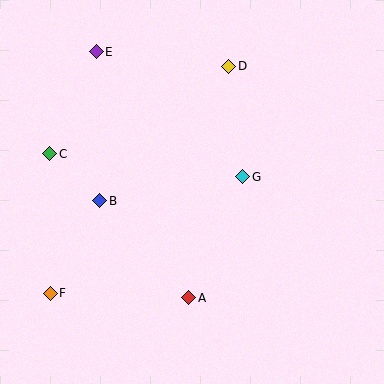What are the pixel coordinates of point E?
Point E is at (96, 52).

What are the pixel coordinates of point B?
Point B is at (100, 201).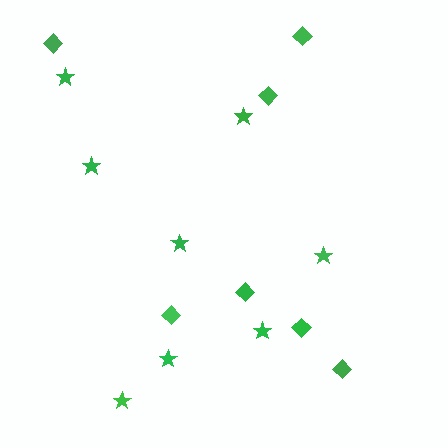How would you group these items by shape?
There are 2 groups: one group of stars (8) and one group of diamonds (7).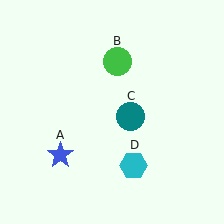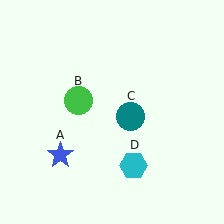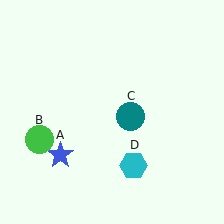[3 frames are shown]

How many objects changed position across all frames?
1 object changed position: green circle (object B).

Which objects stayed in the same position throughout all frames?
Blue star (object A) and teal circle (object C) and cyan hexagon (object D) remained stationary.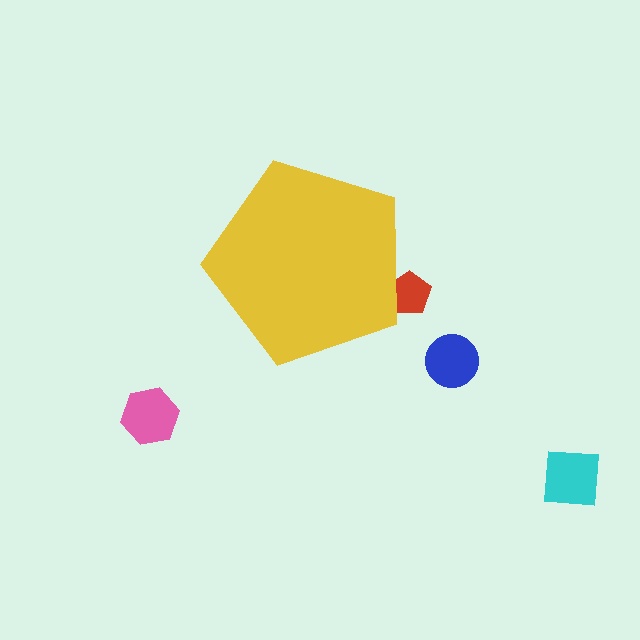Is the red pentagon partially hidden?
Yes, the red pentagon is partially hidden behind the yellow pentagon.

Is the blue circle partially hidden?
No, the blue circle is fully visible.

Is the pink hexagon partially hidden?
No, the pink hexagon is fully visible.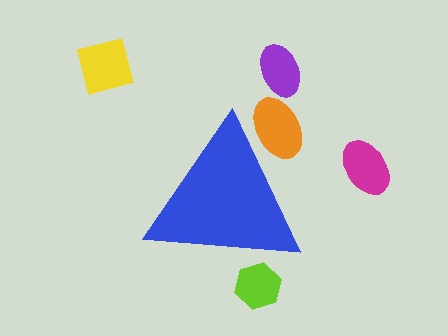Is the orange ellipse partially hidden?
Yes, the orange ellipse is partially hidden behind the blue triangle.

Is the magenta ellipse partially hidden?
No, the magenta ellipse is fully visible.